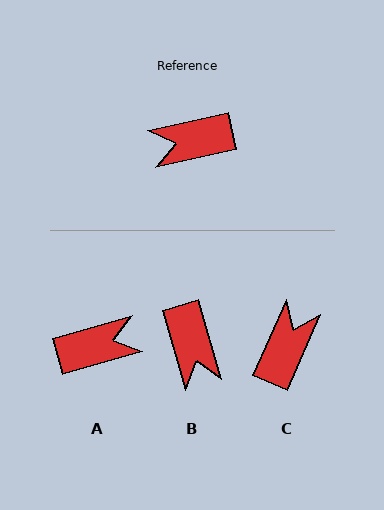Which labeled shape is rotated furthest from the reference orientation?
A, about 176 degrees away.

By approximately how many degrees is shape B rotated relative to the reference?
Approximately 94 degrees counter-clockwise.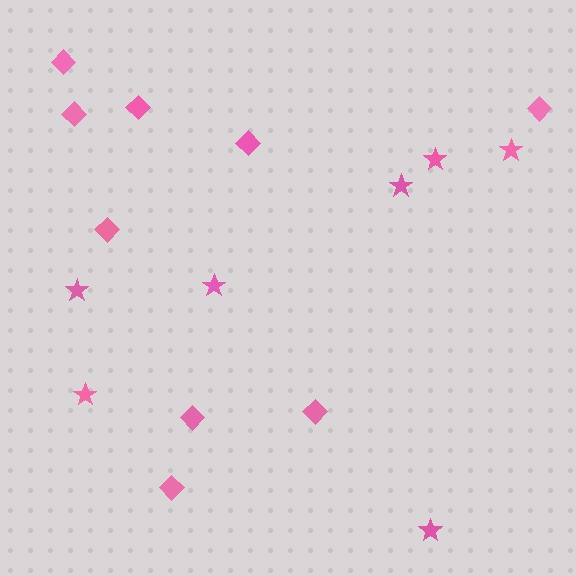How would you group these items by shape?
There are 2 groups: one group of diamonds (9) and one group of stars (7).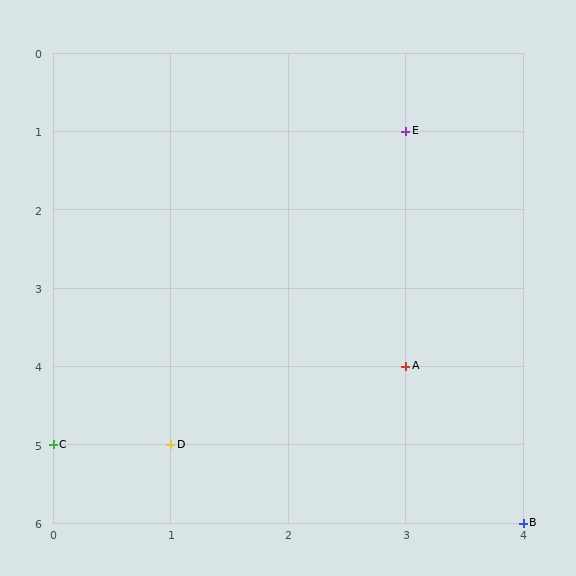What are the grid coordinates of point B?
Point B is at grid coordinates (4, 6).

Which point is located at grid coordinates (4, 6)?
Point B is at (4, 6).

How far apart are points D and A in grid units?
Points D and A are 2 columns and 1 row apart (about 2.2 grid units diagonally).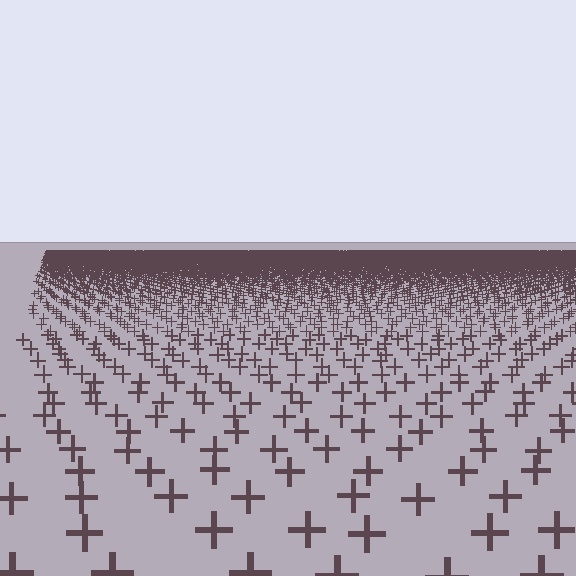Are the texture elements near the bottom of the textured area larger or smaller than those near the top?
Larger. Near the bottom, elements are closer to the viewer and appear at a bigger on-screen size.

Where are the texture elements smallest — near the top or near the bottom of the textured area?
Near the top.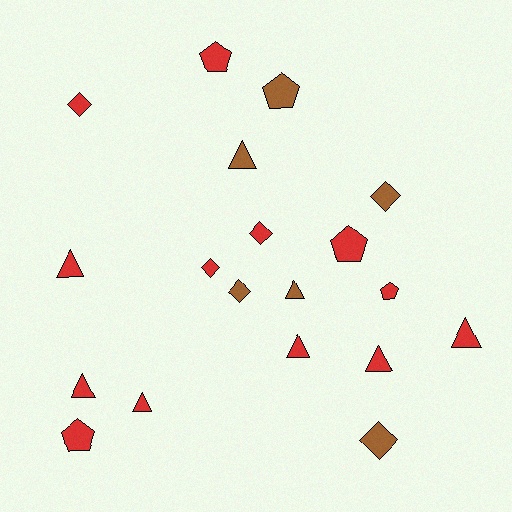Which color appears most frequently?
Red, with 13 objects.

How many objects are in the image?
There are 19 objects.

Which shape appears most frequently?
Triangle, with 8 objects.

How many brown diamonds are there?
There are 3 brown diamonds.